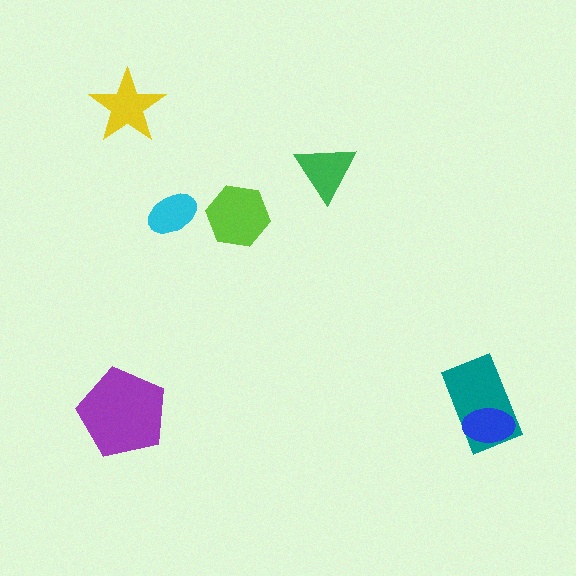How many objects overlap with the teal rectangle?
1 object overlaps with the teal rectangle.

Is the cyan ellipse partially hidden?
No, no other shape covers it.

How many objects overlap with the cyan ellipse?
0 objects overlap with the cyan ellipse.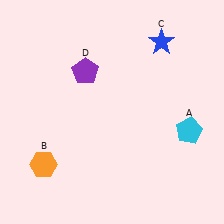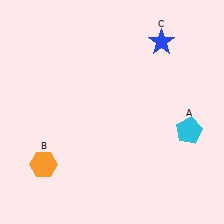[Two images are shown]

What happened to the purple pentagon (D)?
The purple pentagon (D) was removed in Image 2. It was in the top-left area of Image 1.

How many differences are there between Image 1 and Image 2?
There is 1 difference between the two images.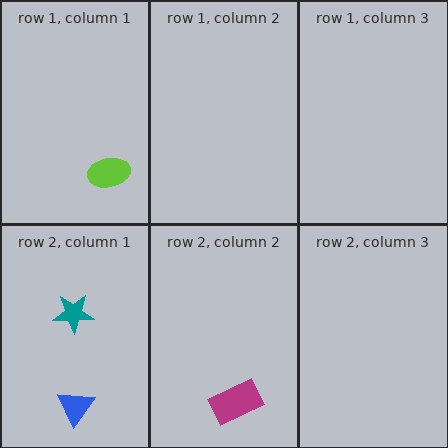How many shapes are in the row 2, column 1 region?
2.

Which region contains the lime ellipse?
The row 1, column 1 region.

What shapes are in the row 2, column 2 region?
The magenta rectangle.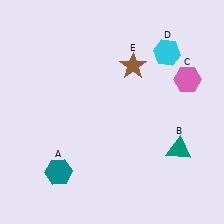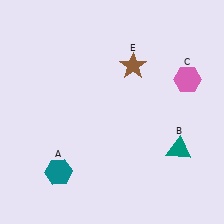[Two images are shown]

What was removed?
The cyan hexagon (D) was removed in Image 2.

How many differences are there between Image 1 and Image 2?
There is 1 difference between the two images.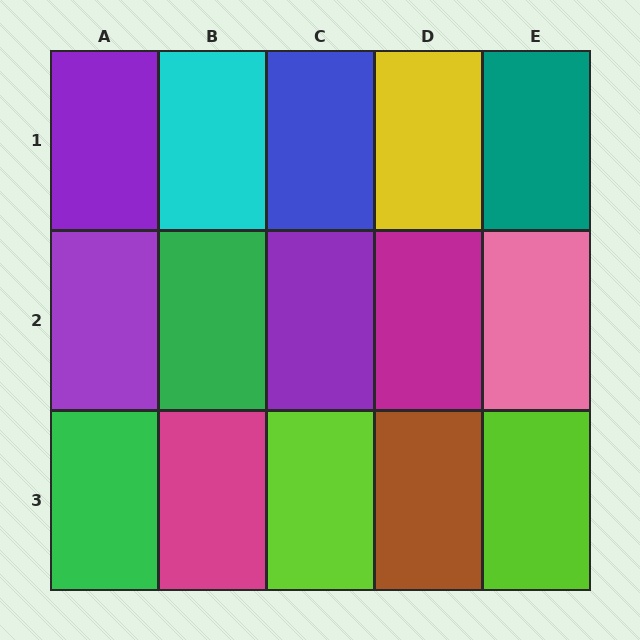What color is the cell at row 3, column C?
Lime.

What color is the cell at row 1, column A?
Purple.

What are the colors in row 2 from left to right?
Purple, green, purple, magenta, pink.